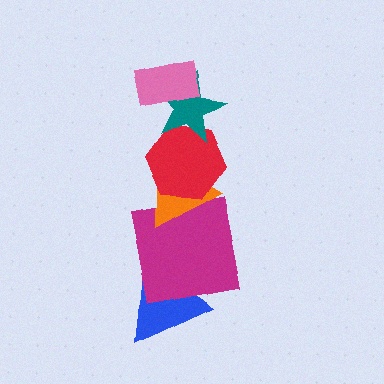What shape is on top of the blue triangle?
The magenta square is on top of the blue triangle.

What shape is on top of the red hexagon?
The teal star is on top of the red hexagon.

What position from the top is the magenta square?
The magenta square is 5th from the top.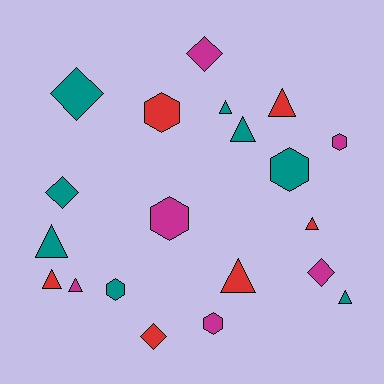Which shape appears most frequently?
Triangle, with 9 objects.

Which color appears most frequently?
Teal, with 8 objects.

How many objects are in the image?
There are 20 objects.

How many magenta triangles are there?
There is 1 magenta triangle.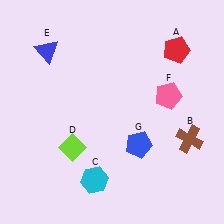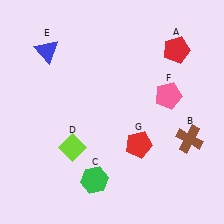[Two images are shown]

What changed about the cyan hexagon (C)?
In Image 1, C is cyan. In Image 2, it changed to green.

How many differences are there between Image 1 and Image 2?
There are 2 differences between the two images.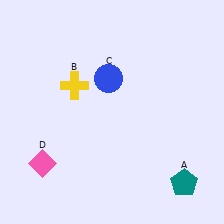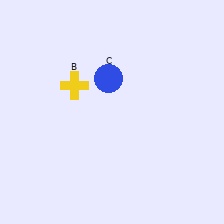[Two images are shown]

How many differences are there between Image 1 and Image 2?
There are 2 differences between the two images.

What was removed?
The pink diamond (D), the teal pentagon (A) were removed in Image 2.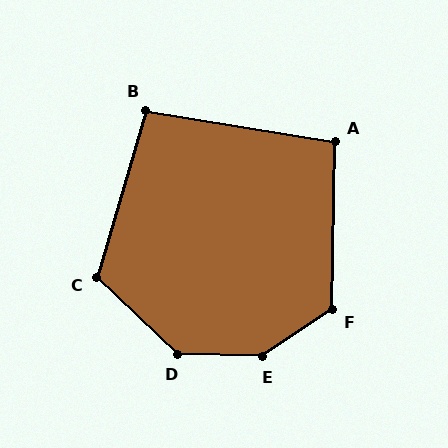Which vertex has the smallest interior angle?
B, at approximately 97 degrees.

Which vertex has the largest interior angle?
E, at approximately 144 degrees.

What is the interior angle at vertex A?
Approximately 99 degrees (obtuse).